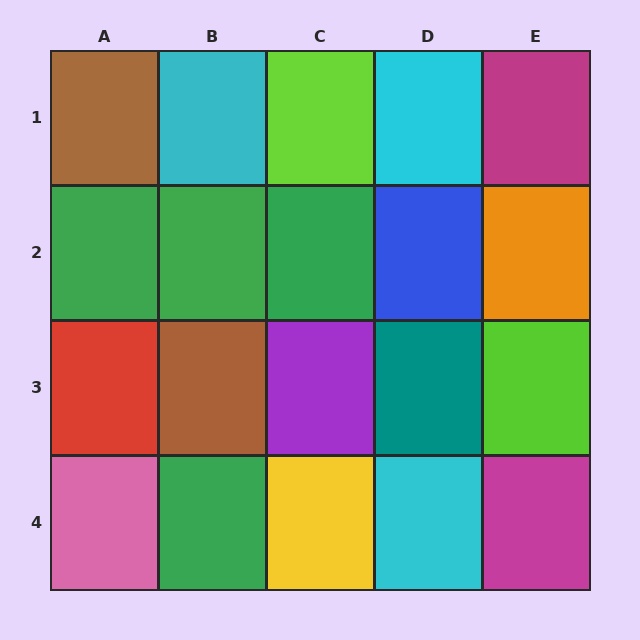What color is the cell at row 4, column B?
Green.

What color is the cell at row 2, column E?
Orange.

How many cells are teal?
1 cell is teal.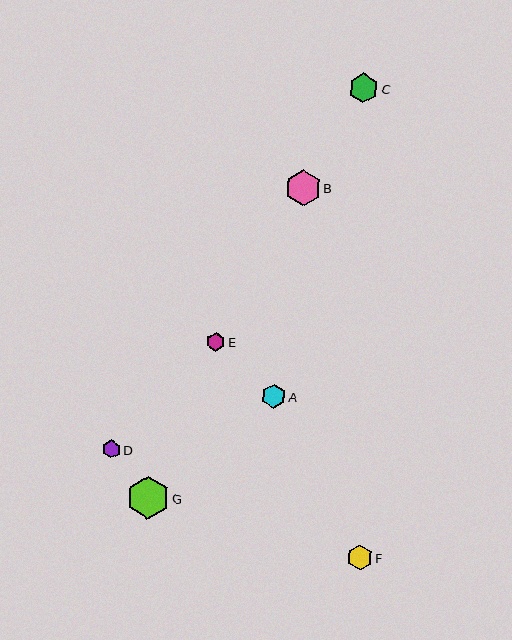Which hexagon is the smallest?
Hexagon D is the smallest with a size of approximately 18 pixels.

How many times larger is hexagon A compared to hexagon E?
Hexagon A is approximately 1.2 times the size of hexagon E.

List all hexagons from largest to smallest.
From largest to smallest: G, B, C, F, A, E, D.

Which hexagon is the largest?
Hexagon G is the largest with a size of approximately 43 pixels.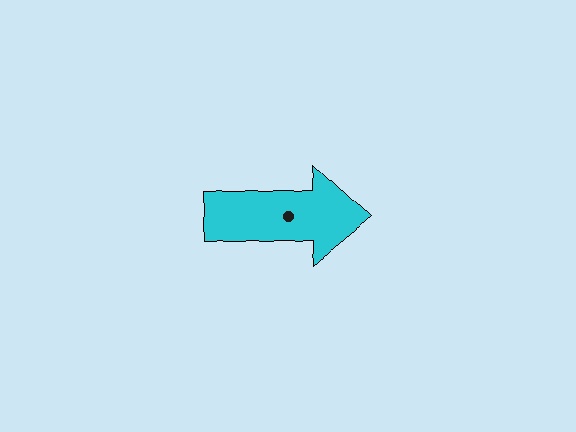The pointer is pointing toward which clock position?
Roughly 3 o'clock.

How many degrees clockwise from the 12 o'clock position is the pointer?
Approximately 92 degrees.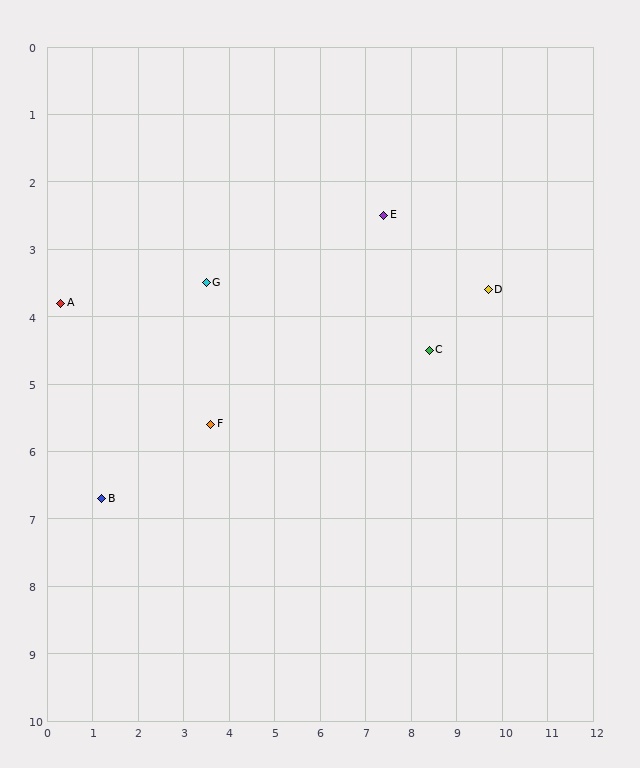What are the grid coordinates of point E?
Point E is at approximately (7.4, 2.5).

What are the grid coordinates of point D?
Point D is at approximately (9.7, 3.6).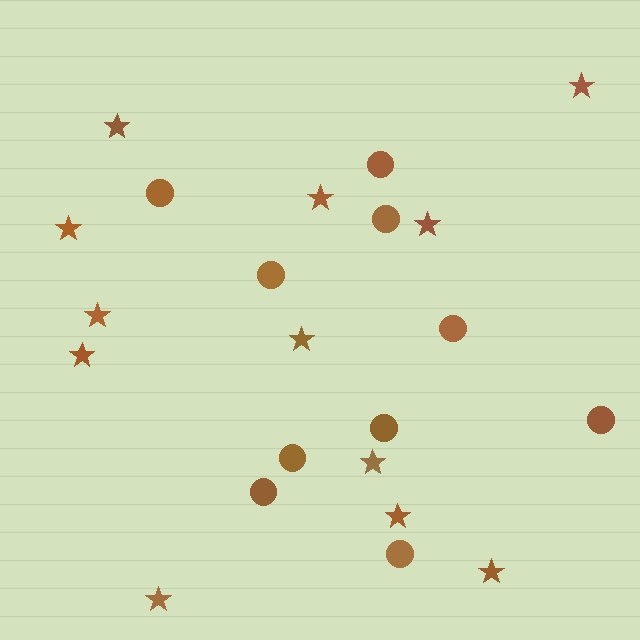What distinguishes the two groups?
There are 2 groups: one group of stars (12) and one group of circles (10).